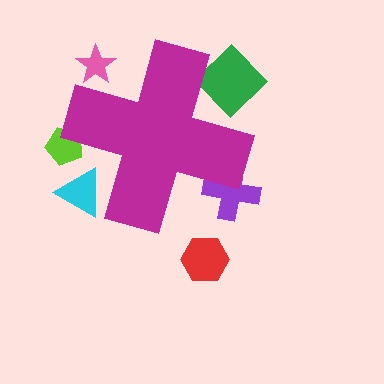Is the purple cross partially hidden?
Yes, the purple cross is partially hidden behind the magenta cross.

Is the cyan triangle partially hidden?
Yes, the cyan triangle is partially hidden behind the magenta cross.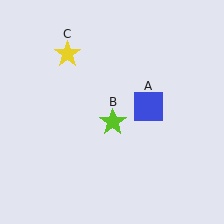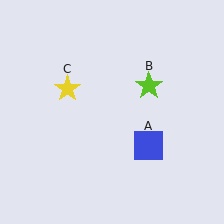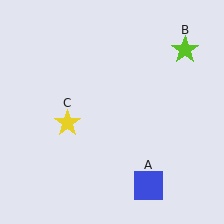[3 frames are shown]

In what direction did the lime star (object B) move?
The lime star (object B) moved up and to the right.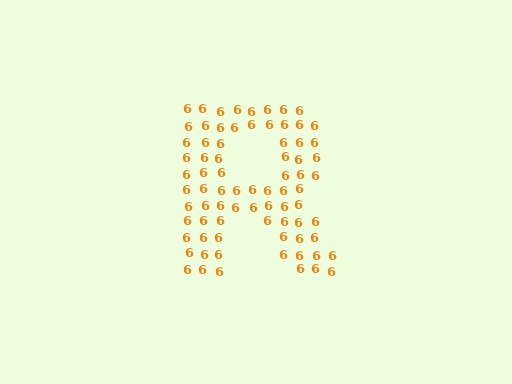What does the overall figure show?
The overall figure shows the letter R.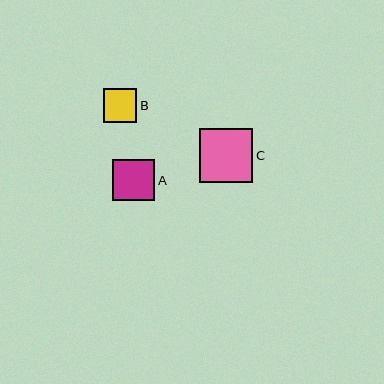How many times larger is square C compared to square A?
Square C is approximately 1.3 times the size of square A.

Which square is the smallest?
Square B is the smallest with a size of approximately 34 pixels.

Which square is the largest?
Square C is the largest with a size of approximately 54 pixels.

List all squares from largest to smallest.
From largest to smallest: C, A, B.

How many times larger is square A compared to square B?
Square A is approximately 1.2 times the size of square B.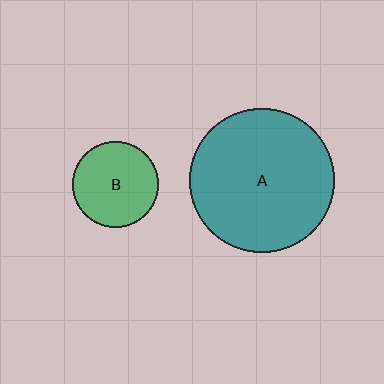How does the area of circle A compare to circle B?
Approximately 2.8 times.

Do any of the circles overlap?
No, none of the circles overlap.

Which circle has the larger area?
Circle A (teal).